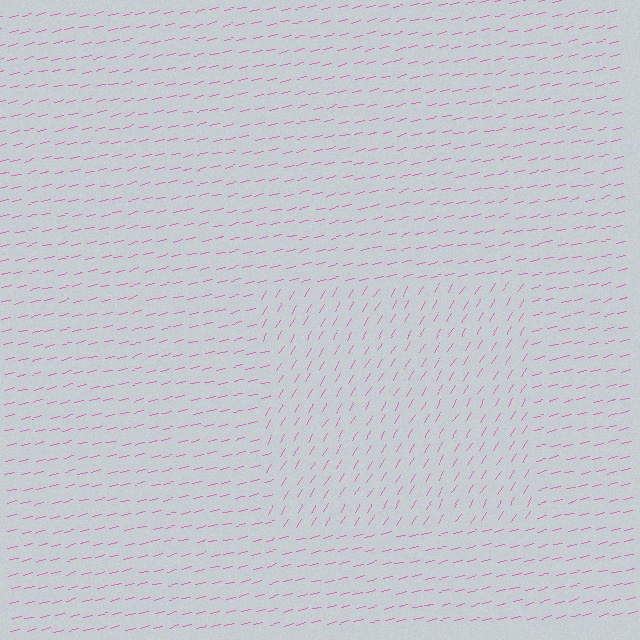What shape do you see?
I see a rectangle.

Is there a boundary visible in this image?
Yes, there is a texture boundary formed by a change in line orientation.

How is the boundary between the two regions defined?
The boundary is defined purely by a change in line orientation (approximately 45 degrees difference). All lines are the same color and thickness.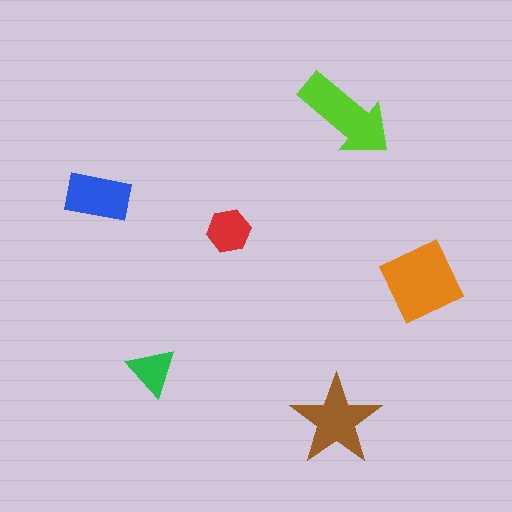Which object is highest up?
The lime arrow is topmost.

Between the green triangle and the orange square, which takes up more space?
The orange square.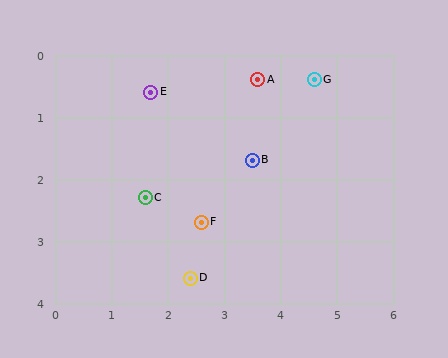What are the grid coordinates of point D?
Point D is at approximately (2.4, 3.6).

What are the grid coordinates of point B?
Point B is at approximately (3.5, 1.7).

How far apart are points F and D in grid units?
Points F and D are about 0.9 grid units apart.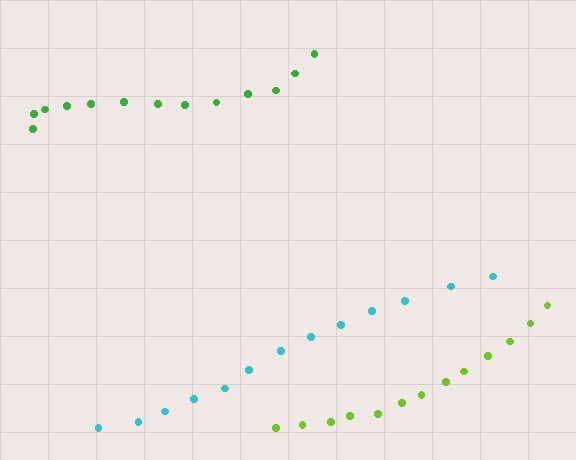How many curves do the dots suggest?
There are 3 distinct paths.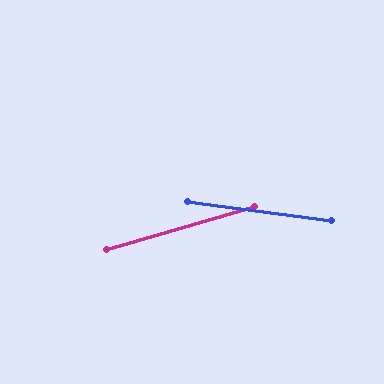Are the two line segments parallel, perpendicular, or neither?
Neither parallel nor perpendicular — they differ by about 24°.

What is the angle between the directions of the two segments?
Approximately 24 degrees.